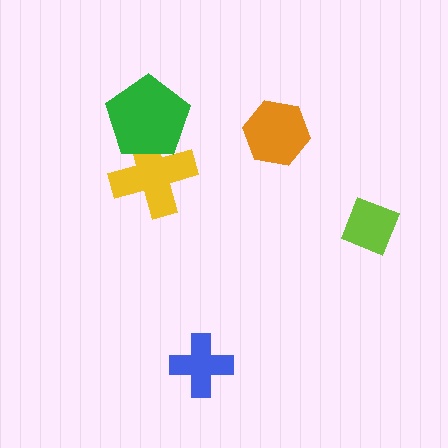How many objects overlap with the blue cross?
0 objects overlap with the blue cross.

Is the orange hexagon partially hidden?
No, no other shape covers it.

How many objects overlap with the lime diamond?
0 objects overlap with the lime diamond.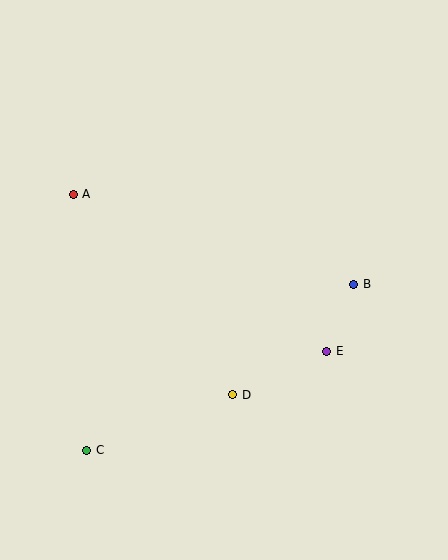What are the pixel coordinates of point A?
Point A is at (73, 194).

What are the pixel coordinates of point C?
Point C is at (87, 450).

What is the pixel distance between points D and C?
The distance between D and C is 156 pixels.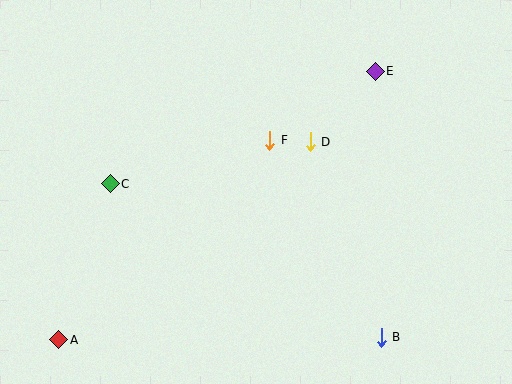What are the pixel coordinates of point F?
Point F is at (270, 140).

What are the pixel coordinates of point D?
Point D is at (310, 142).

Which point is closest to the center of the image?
Point F at (270, 140) is closest to the center.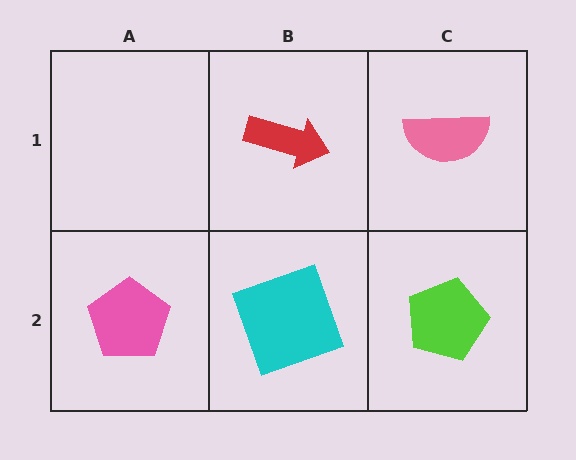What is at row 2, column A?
A pink pentagon.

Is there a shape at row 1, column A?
No, that cell is empty.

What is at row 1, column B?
A red arrow.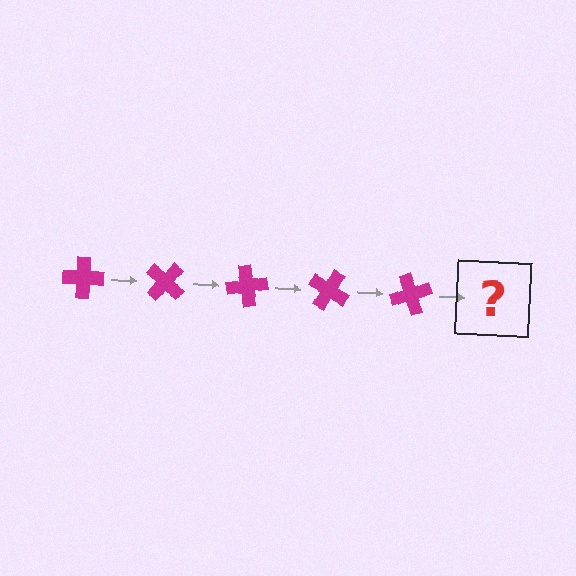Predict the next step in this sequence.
The next step is a magenta cross rotated 200 degrees.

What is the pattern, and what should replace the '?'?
The pattern is that the cross rotates 40 degrees each step. The '?' should be a magenta cross rotated 200 degrees.